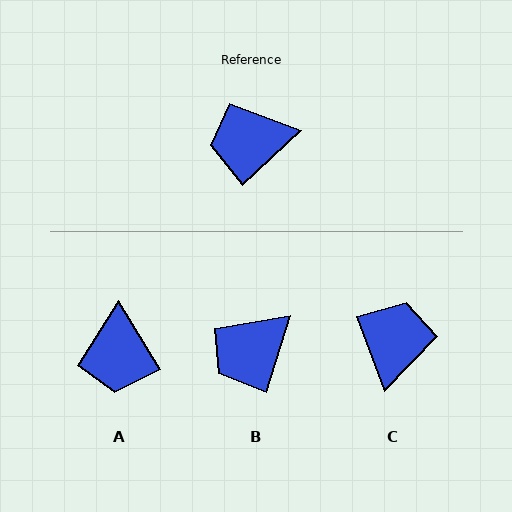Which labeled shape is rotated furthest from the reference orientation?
C, about 113 degrees away.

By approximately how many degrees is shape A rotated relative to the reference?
Approximately 79 degrees counter-clockwise.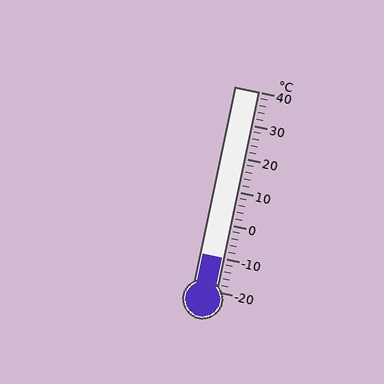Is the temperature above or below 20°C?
The temperature is below 20°C.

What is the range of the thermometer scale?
The thermometer scale ranges from -20°C to 40°C.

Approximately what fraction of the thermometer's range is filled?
The thermometer is filled to approximately 15% of its range.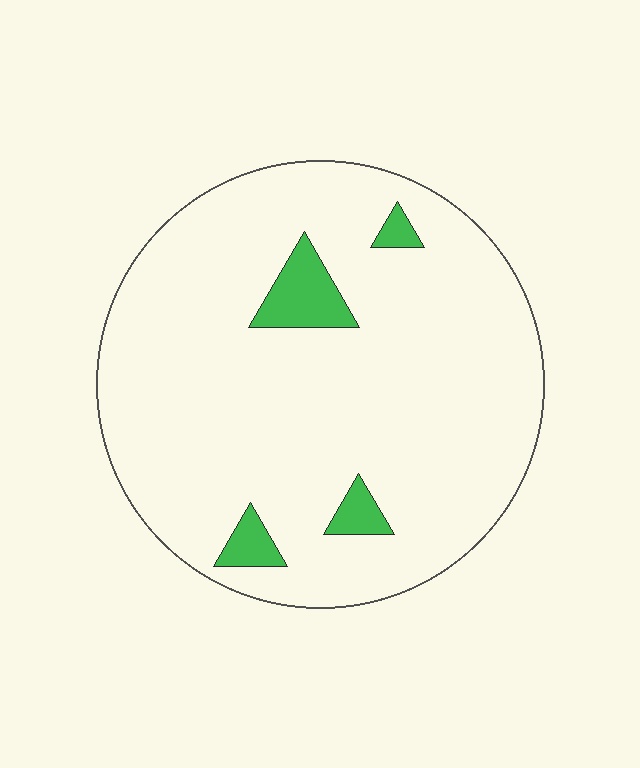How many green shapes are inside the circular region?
4.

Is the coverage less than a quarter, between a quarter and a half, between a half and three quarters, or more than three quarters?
Less than a quarter.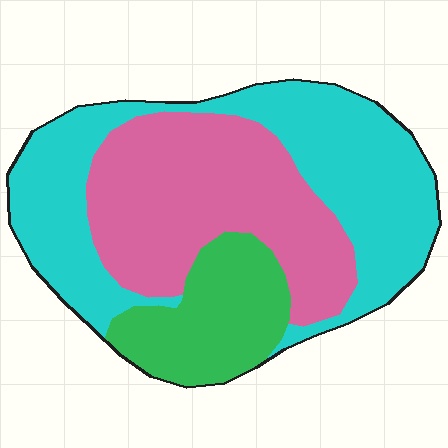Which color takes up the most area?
Cyan, at roughly 45%.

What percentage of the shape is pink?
Pink takes up about three eighths (3/8) of the shape.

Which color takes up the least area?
Green, at roughly 20%.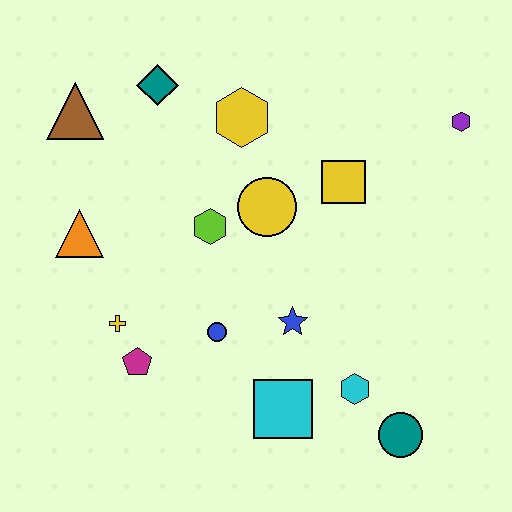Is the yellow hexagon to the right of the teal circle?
No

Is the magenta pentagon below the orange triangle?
Yes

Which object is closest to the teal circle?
The cyan hexagon is closest to the teal circle.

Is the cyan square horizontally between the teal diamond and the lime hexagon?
No